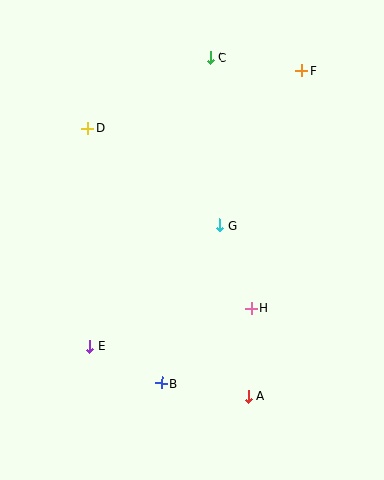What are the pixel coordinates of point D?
Point D is at (88, 128).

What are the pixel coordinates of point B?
Point B is at (162, 383).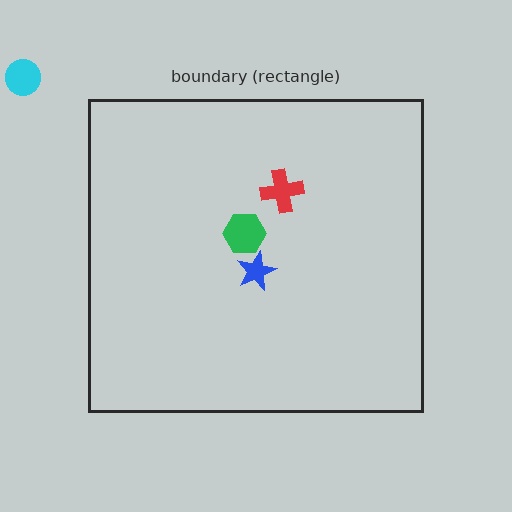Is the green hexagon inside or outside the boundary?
Inside.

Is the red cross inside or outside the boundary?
Inside.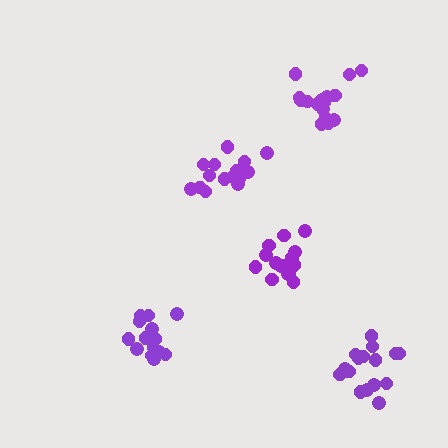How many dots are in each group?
Group 1: 15 dots, Group 2: 15 dots, Group 3: 16 dots, Group 4: 15 dots, Group 5: 19 dots (80 total).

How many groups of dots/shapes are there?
There are 5 groups.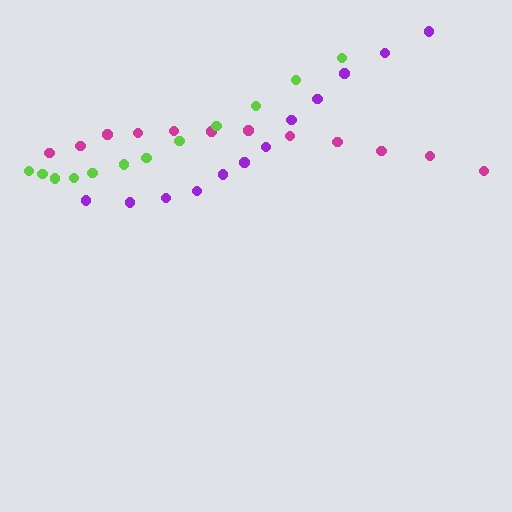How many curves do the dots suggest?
There are 3 distinct paths.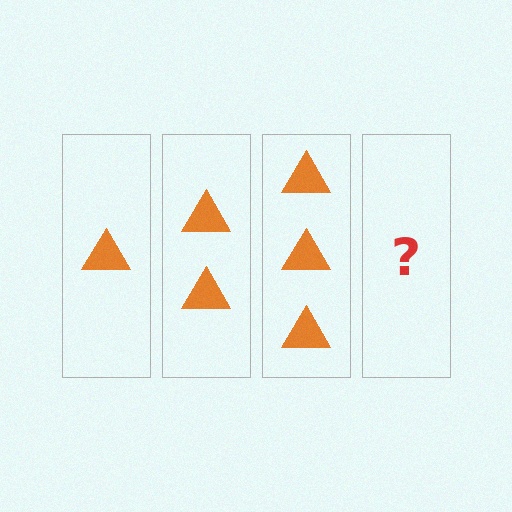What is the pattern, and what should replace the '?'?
The pattern is that each step adds one more triangle. The '?' should be 4 triangles.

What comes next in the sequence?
The next element should be 4 triangles.